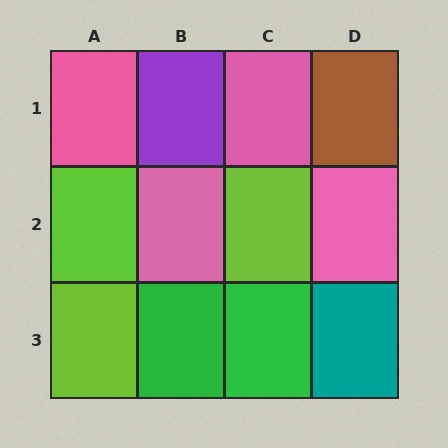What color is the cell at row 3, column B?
Green.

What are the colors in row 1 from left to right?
Pink, purple, pink, brown.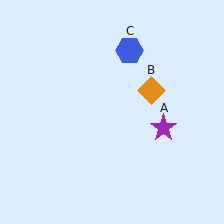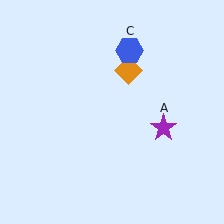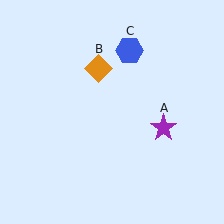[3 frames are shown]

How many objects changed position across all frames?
1 object changed position: orange diamond (object B).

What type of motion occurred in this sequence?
The orange diamond (object B) rotated counterclockwise around the center of the scene.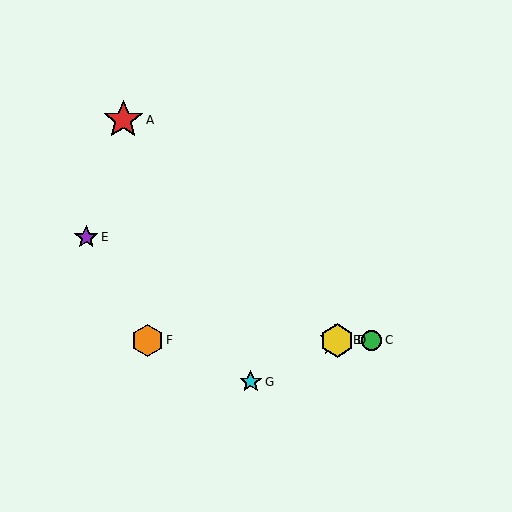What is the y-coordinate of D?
Object D is at y≈340.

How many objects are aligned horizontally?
4 objects (B, C, D, F) are aligned horizontally.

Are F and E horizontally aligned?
No, F is at y≈340 and E is at y≈237.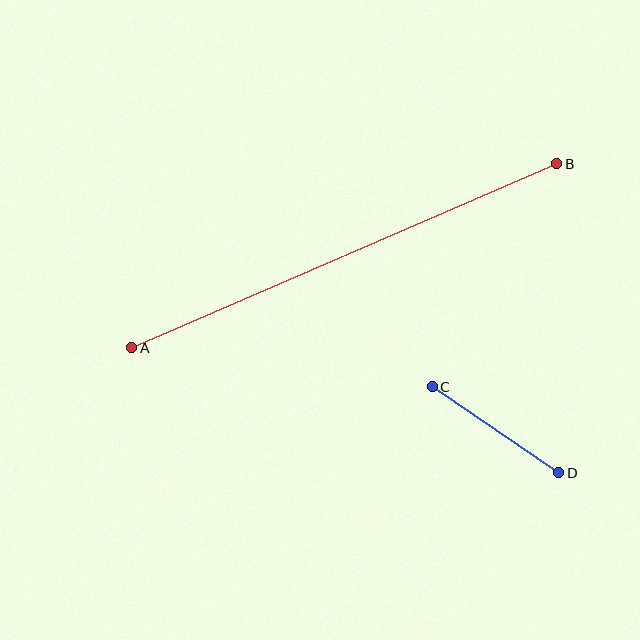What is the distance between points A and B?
The distance is approximately 463 pixels.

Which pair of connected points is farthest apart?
Points A and B are farthest apart.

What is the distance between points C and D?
The distance is approximately 153 pixels.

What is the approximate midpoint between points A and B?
The midpoint is at approximately (344, 256) pixels.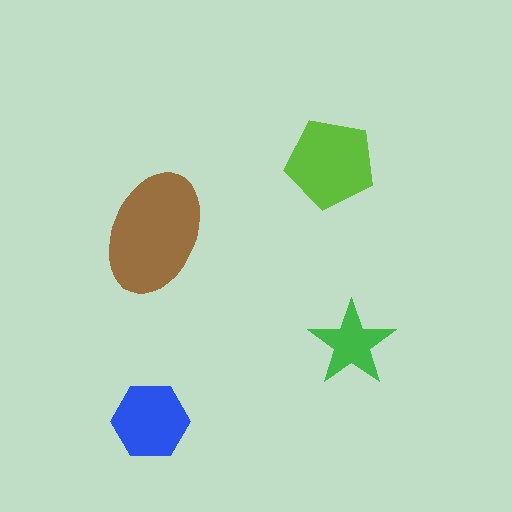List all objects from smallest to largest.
The green star, the blue hexagon, the lime pentagon, the brown ellipse.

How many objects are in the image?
There are 4 objects in the image.